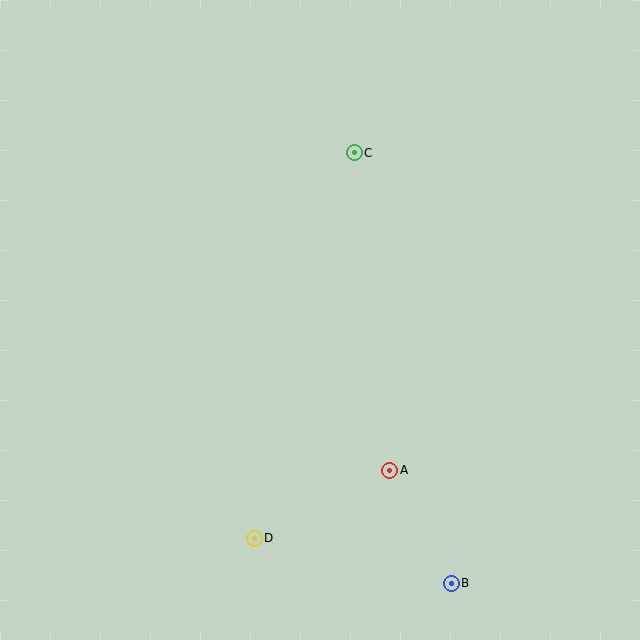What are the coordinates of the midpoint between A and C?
The midpoint between A and C is at (372, 312).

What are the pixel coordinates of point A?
Point A is at (390, 470).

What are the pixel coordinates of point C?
Point C is at (354, 153).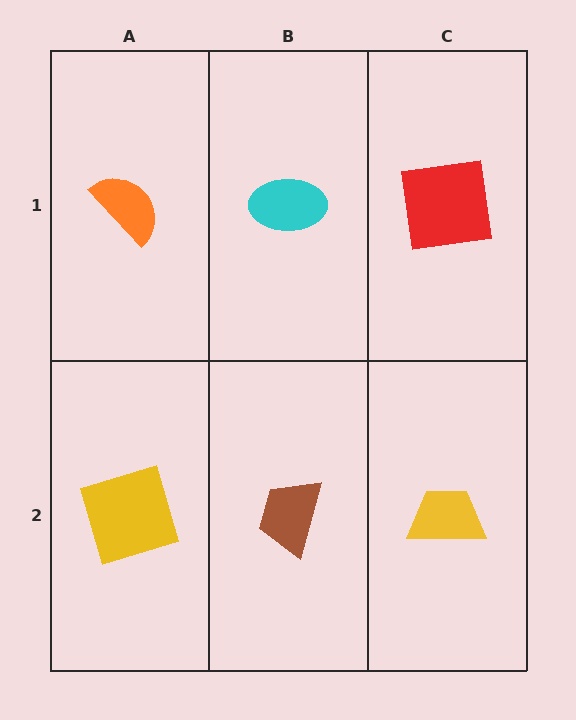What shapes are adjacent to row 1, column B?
A brown trapezoid (row 2, column B), an orange semicircle (row 1, column A), a red square (row 1, column C).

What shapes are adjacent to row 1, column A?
A yellow square (row 2, column A), a cyan ellipse (row 1, column B).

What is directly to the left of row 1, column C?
A cyan ellipse.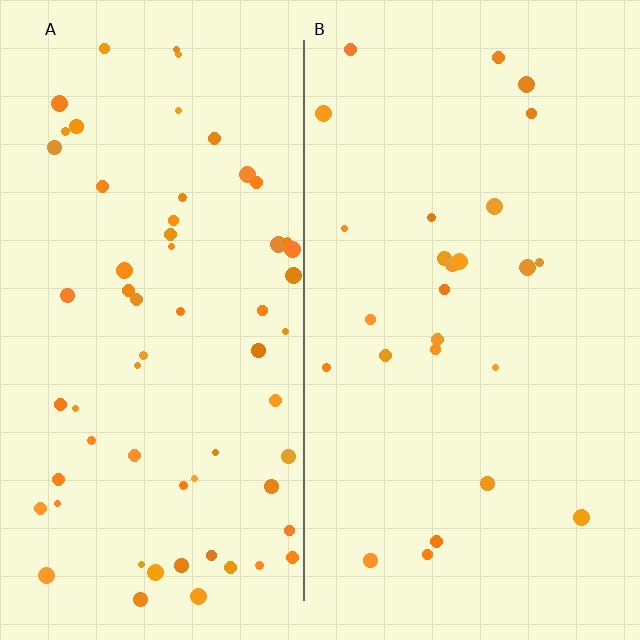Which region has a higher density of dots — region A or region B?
A (the left).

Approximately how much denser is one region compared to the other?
Approximately 2.4× — region A over region B.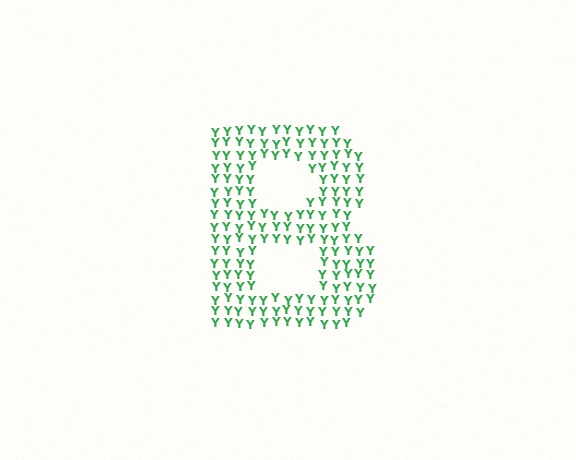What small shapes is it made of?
It is made of small letter Y's.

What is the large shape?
The large shape is the letter B.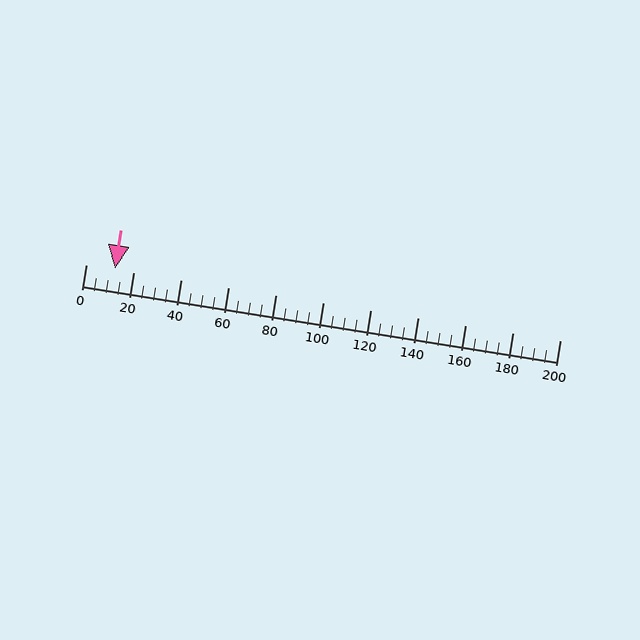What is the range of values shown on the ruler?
The ruler shows values from 0 to 200.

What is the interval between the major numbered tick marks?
The major tick marks are spaced 20 units apart.